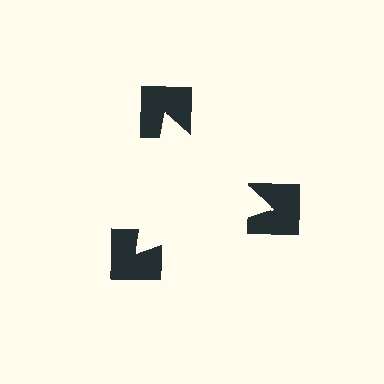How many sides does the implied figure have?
3 sides.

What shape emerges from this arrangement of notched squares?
An illusory triangle — its edges are inferred from the aligned wedge cuts in the notched squares, not physically drawn.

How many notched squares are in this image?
There are 3 — one at each vertex of the illusory triangle.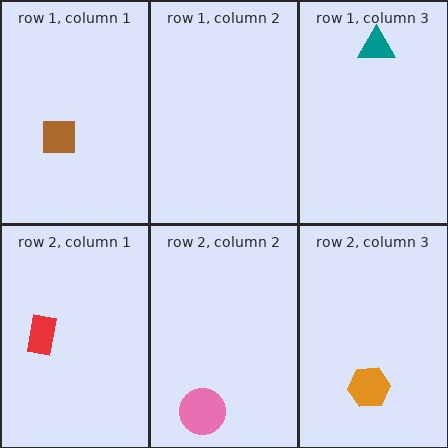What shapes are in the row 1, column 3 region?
The teal triangle.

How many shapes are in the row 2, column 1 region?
1.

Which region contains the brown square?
The row 1, column 1 region.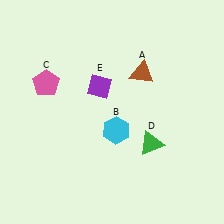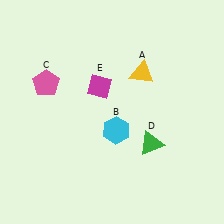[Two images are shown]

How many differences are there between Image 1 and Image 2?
There are 2 differences between the two images.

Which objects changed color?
A changed from brown to yellow. E changed from purple to magenta.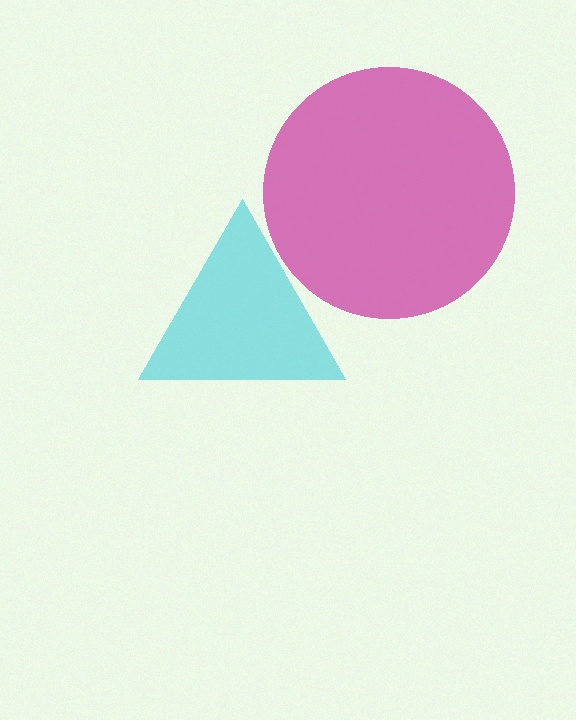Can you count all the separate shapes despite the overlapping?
Yes, there are 2 separate shapes.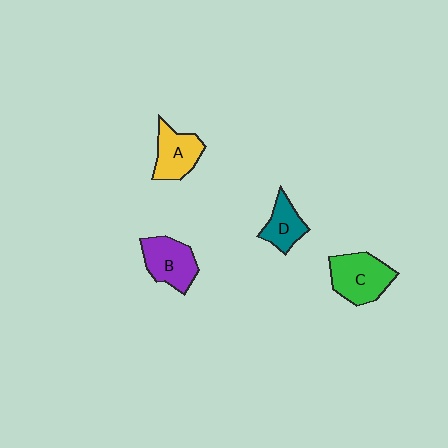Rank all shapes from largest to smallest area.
From largest to smallest: C (green), B (purple), A (yellow), D (teal).